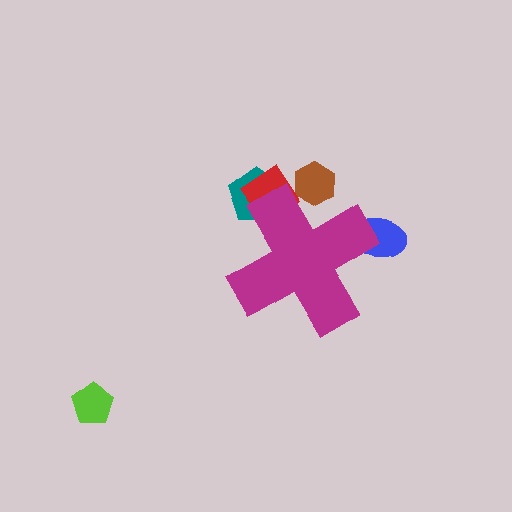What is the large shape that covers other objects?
A magenta cross.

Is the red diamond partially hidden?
Yes, the red diamond is partially hidden behind the magenta cross.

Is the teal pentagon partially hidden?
Yes, the teal pentagon is partially hidden behind the magenta cross.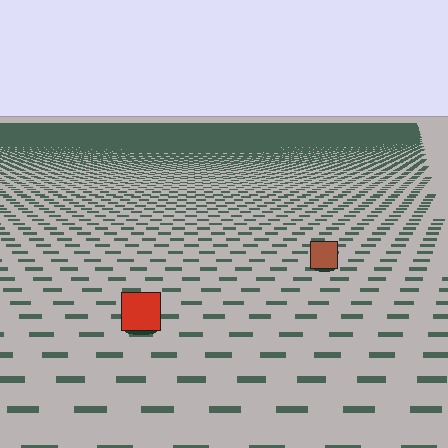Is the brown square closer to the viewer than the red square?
No. The red square is closer — you can tell from the texture gradient: the ground texture is coarser near it.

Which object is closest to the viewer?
The red square is closest. The texture marks near it are larger and more spread out.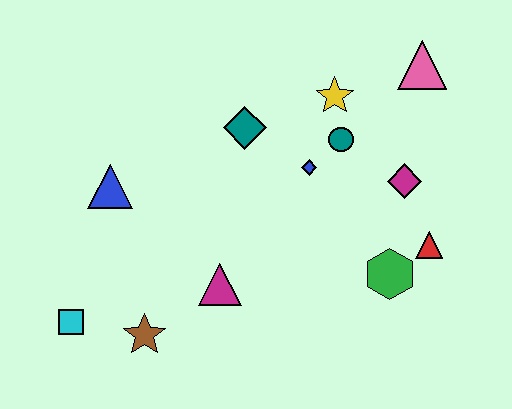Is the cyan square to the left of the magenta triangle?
Yes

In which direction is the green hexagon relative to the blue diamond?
The green hexagon is below the blue diamond.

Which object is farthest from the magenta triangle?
The pink triangle is farthest from the magenta triangle.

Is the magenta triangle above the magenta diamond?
No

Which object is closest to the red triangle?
The green hexagon is closest to the red triangle.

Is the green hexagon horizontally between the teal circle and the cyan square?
No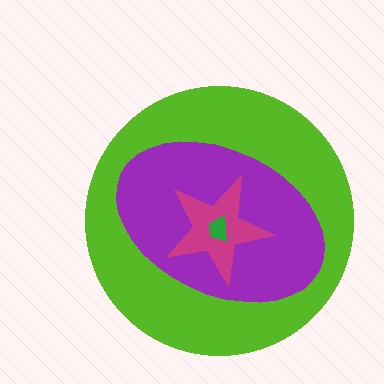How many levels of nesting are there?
4.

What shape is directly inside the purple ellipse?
The magenta star.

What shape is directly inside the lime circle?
The purple ellipse.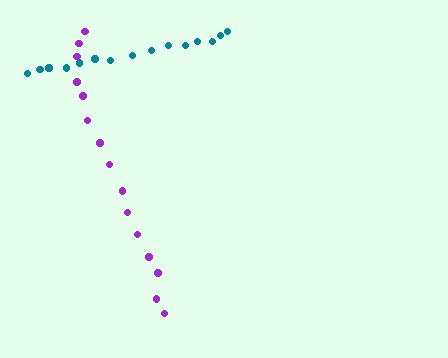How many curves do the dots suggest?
There are 2 distinct paths.